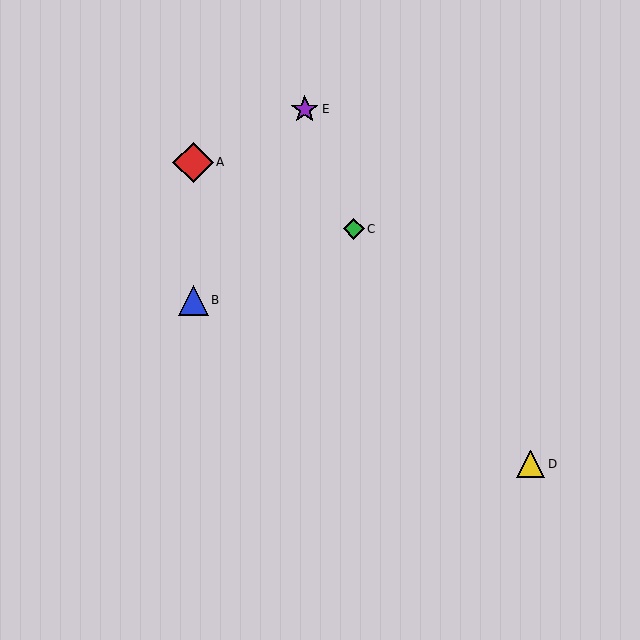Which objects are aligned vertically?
Objects A, B are aligned vertically.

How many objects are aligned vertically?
2 objects (A, B) are aligned vertically.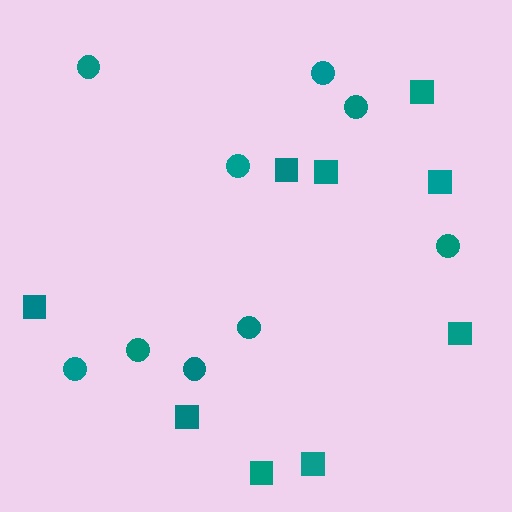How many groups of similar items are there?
There are 2 groups: one group of circles (9) and one group of squares (9).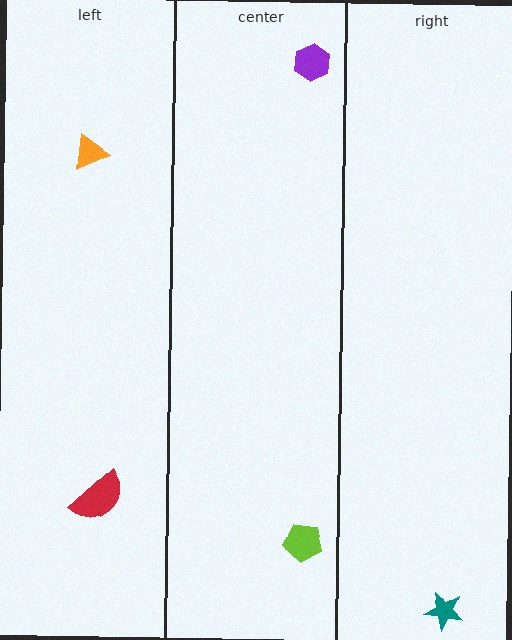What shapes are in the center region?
The lime pentagon, the purple hexagon.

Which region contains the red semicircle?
The left region.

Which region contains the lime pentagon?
The center region.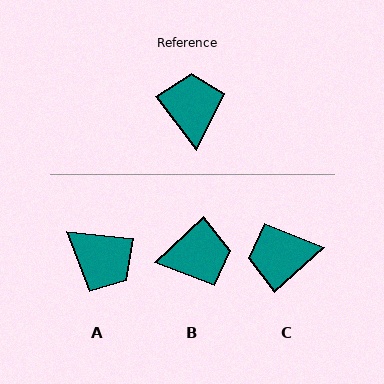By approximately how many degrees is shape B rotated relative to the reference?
Approximately 84 degrees clockwise.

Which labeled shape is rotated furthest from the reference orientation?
A, about 133 degrees away.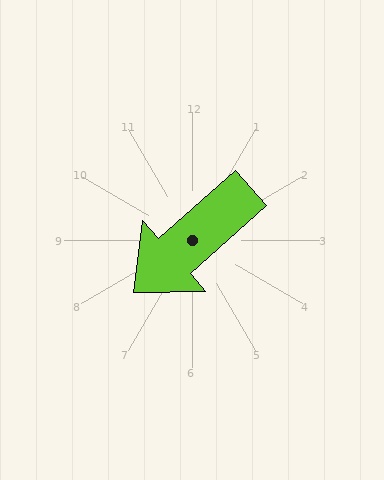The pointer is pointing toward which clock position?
Roughly 8 o'clock.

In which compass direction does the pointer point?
Southwest.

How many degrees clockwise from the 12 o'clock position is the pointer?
Approximately 228 degrees.